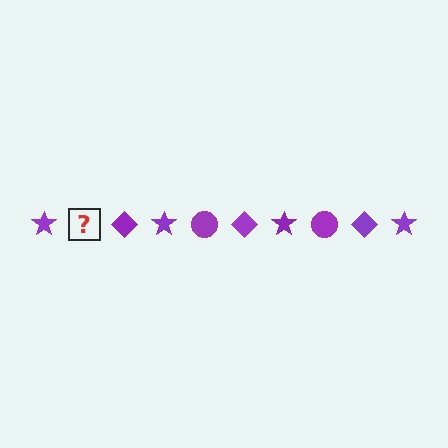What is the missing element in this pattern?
The missing element is a purple circle.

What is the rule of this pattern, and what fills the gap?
The rule is that the pattern cycles through star, circle, diamond shapes in purple. The gap should be filled with a purple circle.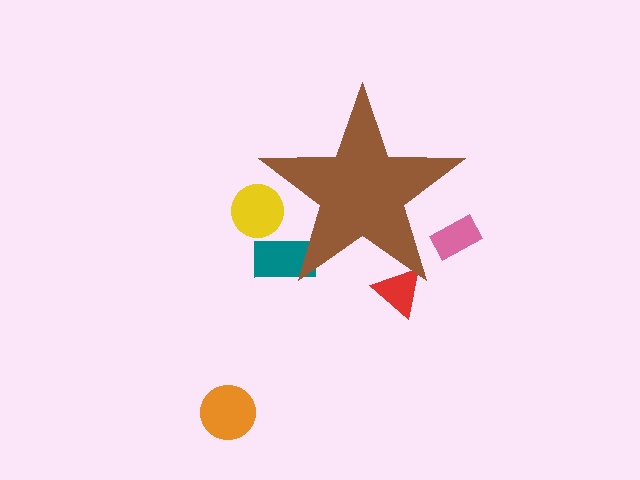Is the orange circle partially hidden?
No, the orange circle is fully visible.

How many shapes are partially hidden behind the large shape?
4 shapes are partially hidden.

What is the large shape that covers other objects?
A brown star.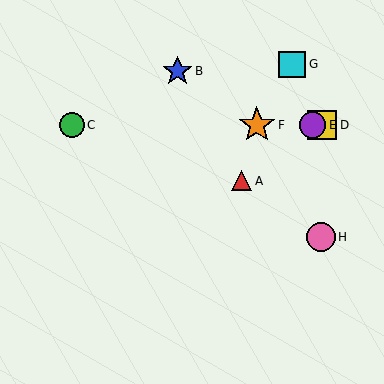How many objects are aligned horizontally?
4 objects (C, D, E, F) are aligned horizontally.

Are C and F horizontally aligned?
Yes, both are at y≈125.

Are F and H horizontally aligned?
No, F is at y≈125 and H is at y≈237.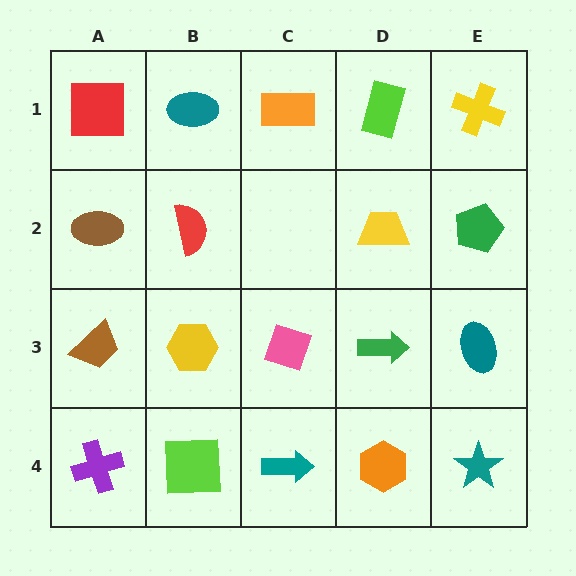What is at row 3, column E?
A teal ellipse.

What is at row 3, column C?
A pink diamond.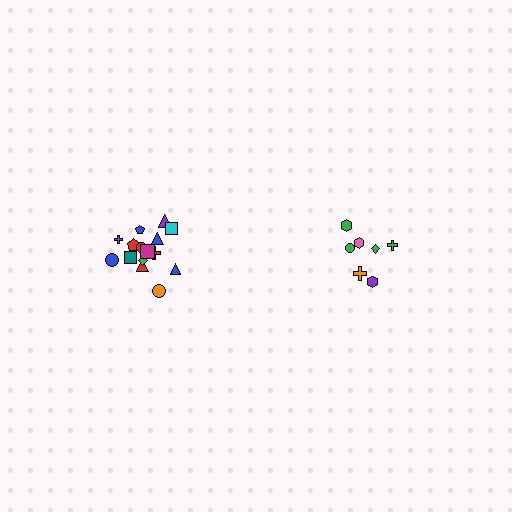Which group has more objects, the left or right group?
The left group.